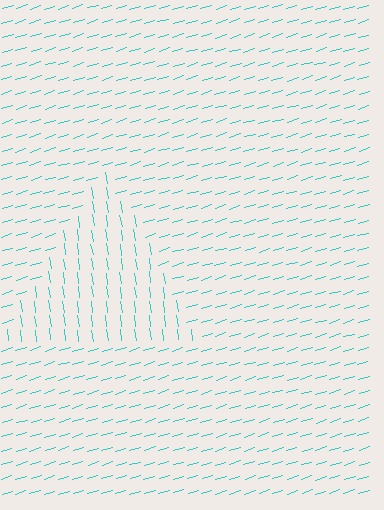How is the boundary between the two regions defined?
The boundary is defined purely by a change in line orientation (approximately 82 degrees difference). All lines are the same color and thickness.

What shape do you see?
I see a triangle.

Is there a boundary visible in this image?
Yes, there is a texture boundary formed by a change in line orientation.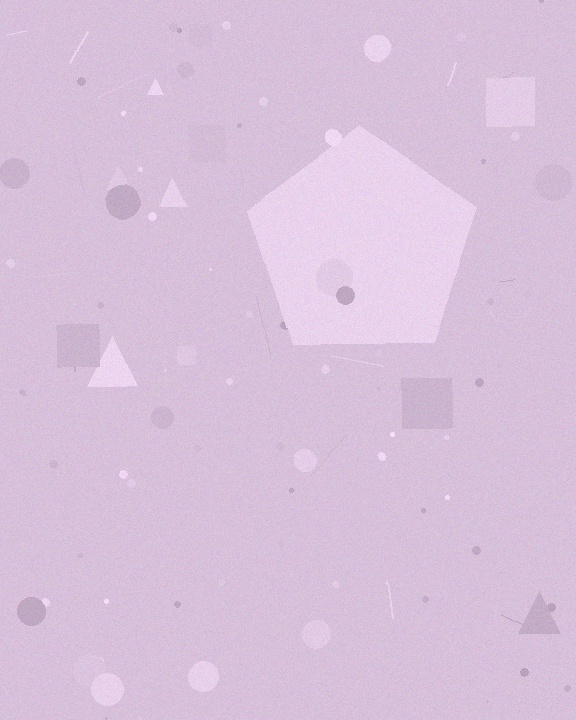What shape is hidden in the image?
A pentagon is hidden in the image.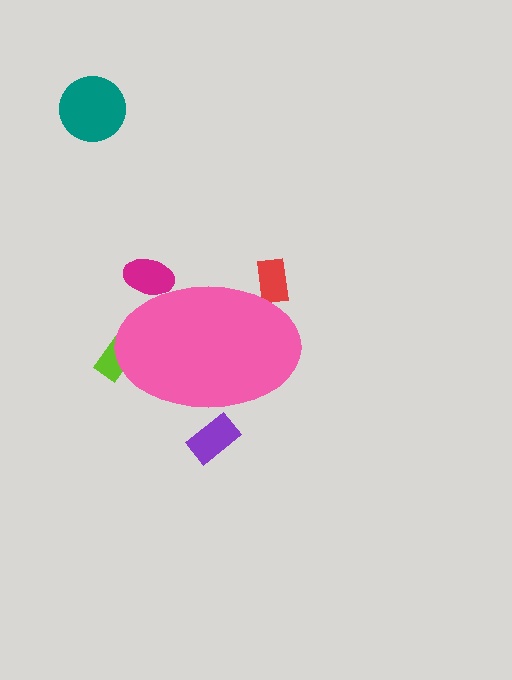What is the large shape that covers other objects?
A pink ellipse.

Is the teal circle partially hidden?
No, the teal circle is fully visible.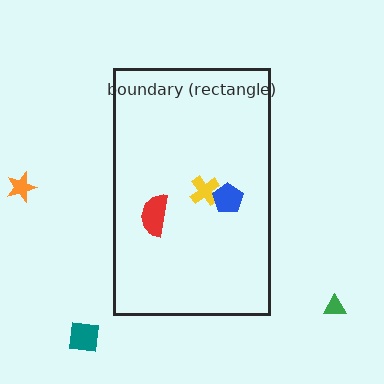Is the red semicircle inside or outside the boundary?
Inside.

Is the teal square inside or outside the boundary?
Outside.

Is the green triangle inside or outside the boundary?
Outside.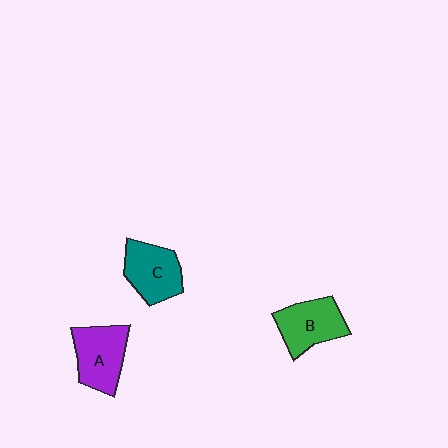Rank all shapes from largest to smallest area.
From largest to smallest: A (purple), B (green), C (teal).